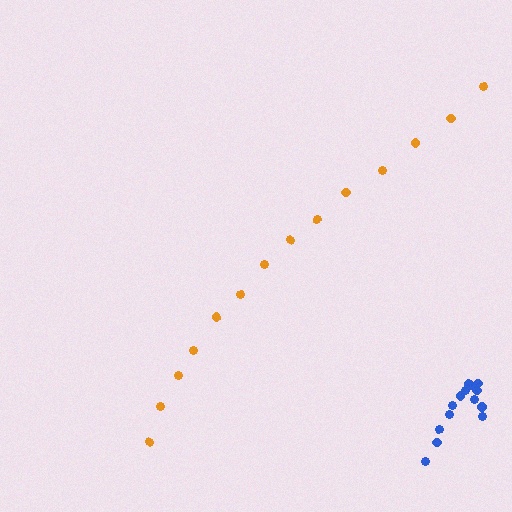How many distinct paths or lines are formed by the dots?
There are 2 distinct paths.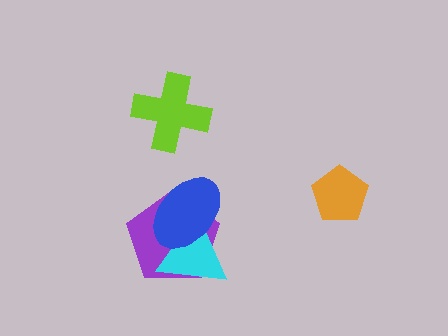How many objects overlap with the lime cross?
0 objects overlap with the lime cross.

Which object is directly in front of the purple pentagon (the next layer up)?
The cyan triangle is directly in front of the purple pentagon.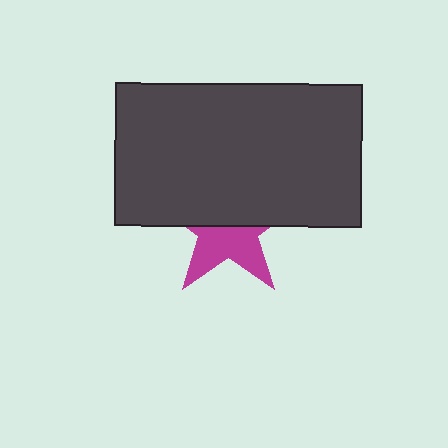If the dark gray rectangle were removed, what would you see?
You would see the complete magenta star.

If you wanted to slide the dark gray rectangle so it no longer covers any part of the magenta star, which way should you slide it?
Slide it up — that is the most direct way to separate the two shapes.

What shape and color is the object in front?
The object in front is a dark gray rectangle.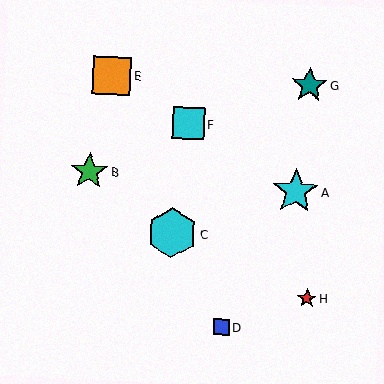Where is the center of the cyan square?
The center of the cyan square is at (188, 123).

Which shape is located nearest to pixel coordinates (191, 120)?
The cyan square (labeled F) at (188, 123) is nearest to that location.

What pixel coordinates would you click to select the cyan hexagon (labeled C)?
Click at (172, 233) to select the cyan hexagon C.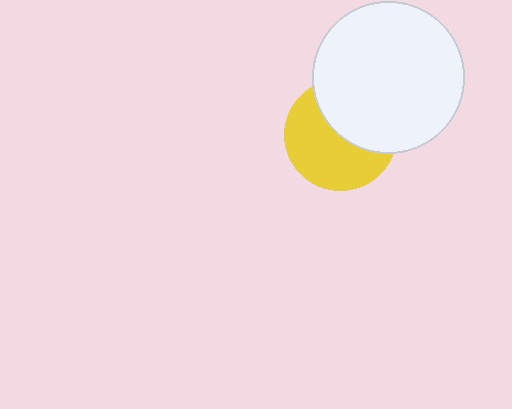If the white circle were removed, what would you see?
You would see the complete yellow circle.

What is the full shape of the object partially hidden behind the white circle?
The partially hidden object is a yellow circle.